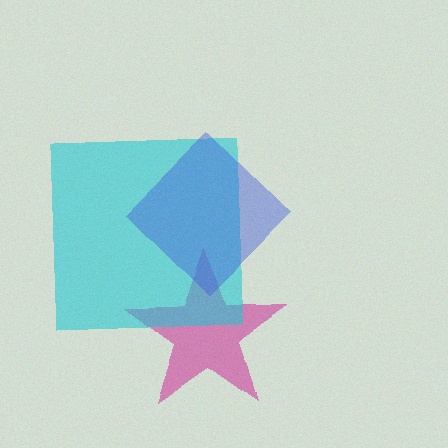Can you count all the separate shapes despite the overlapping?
Yes, there are 3 separate shapes.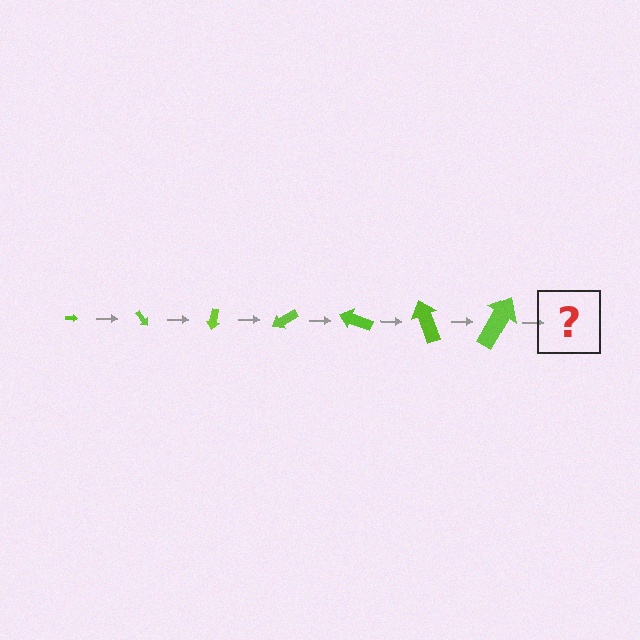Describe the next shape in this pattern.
It should be an arrow, larger than the previous one and rotated 350 degrees from the start.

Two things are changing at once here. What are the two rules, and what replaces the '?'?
The two rules are that the arrow grows larger each step and it rotates 50 degrees each step. The '?' should be an arrow, larger than the previous one and rotated 350 degrees from the start.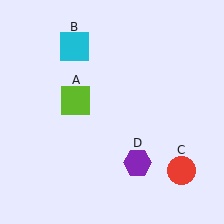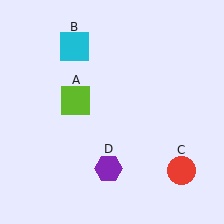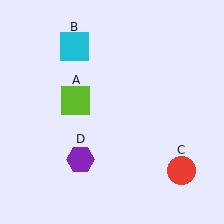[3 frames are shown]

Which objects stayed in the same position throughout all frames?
Lime square (object A) and cyan square (object B) and red circle (object C) remained stationary.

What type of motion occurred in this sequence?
The purple hexagon (object D) rotated clockwise around the center of the scene.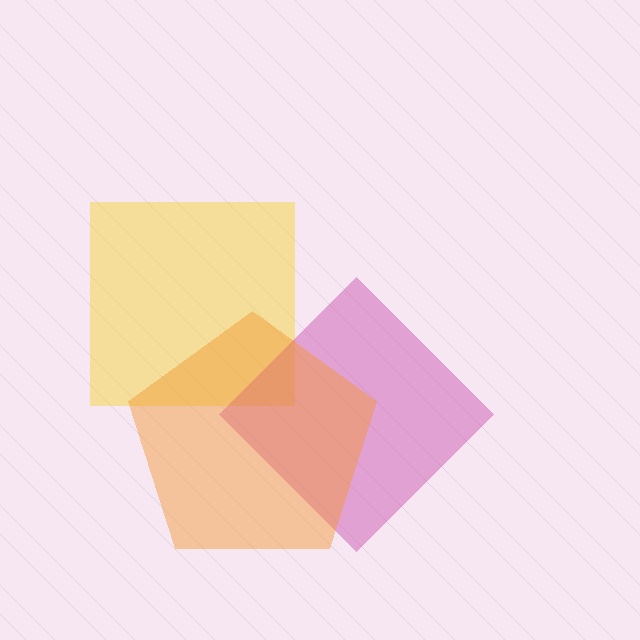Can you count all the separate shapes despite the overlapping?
Yes, there are 3 separate shapes.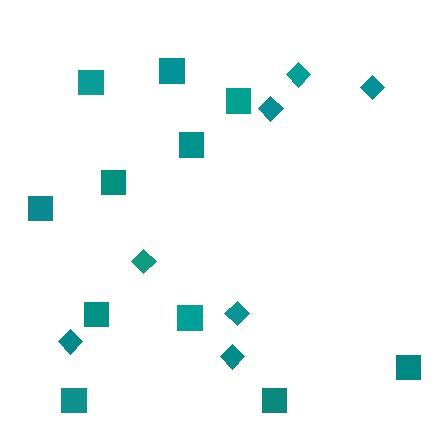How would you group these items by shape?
There are 2 groups: one group of diamonds (7) and one group of squares (11).